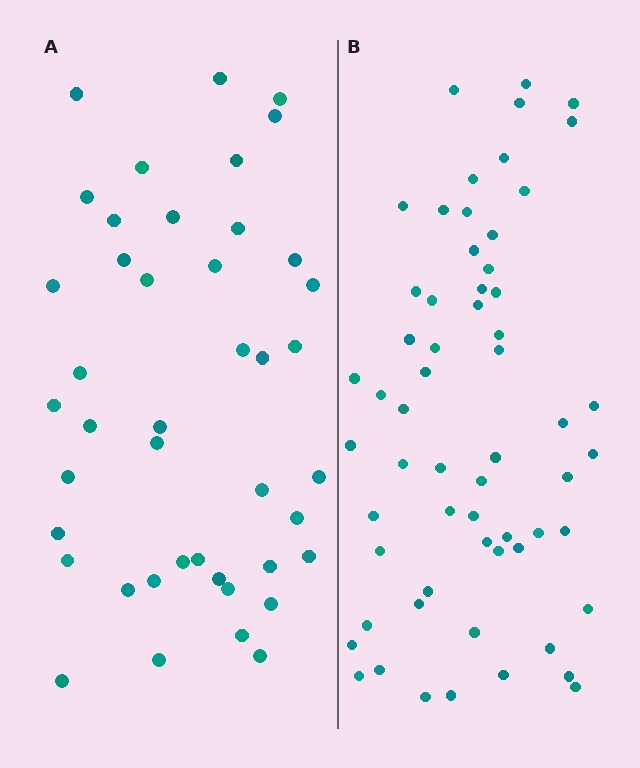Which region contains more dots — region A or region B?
Region B (the right region) has more dots.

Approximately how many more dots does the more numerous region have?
Region B has approximately 15 more dots than region A.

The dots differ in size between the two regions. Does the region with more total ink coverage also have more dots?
No. Region A has more total ink coverage because its dots are larger, but region B actually contains more individual dots. Total area can be misleading — the number of items is what matters here.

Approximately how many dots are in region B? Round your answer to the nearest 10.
About 60 dots.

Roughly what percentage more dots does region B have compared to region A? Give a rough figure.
About 40% more.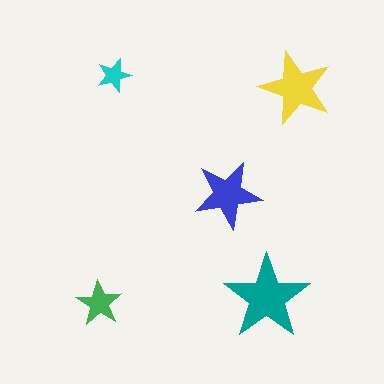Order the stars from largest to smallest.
the teal one, the yellow one, the blue one, the green one, the cyan one.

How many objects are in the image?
There are 5 objects in the image.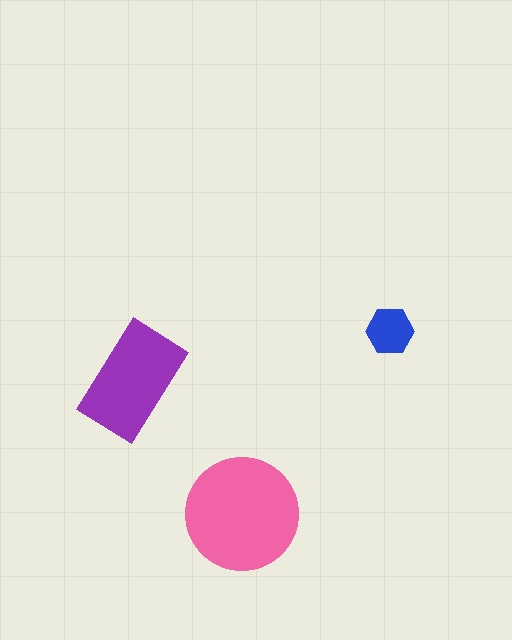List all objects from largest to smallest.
The pink circle, the purple rectangle, the blue hexagon.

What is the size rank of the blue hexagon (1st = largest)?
3rd.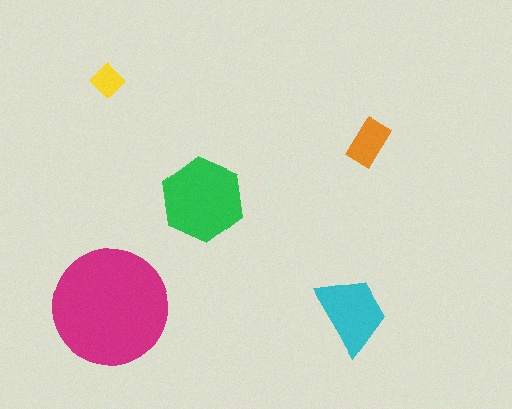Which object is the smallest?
The yellow diamond.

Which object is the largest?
The magenta circle.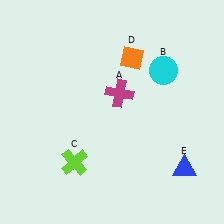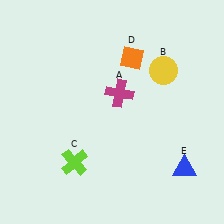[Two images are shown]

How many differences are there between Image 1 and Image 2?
There is 1 difference between the two images.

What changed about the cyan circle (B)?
In Image 1, B is cyan. In Image 2, it changed to yellow.